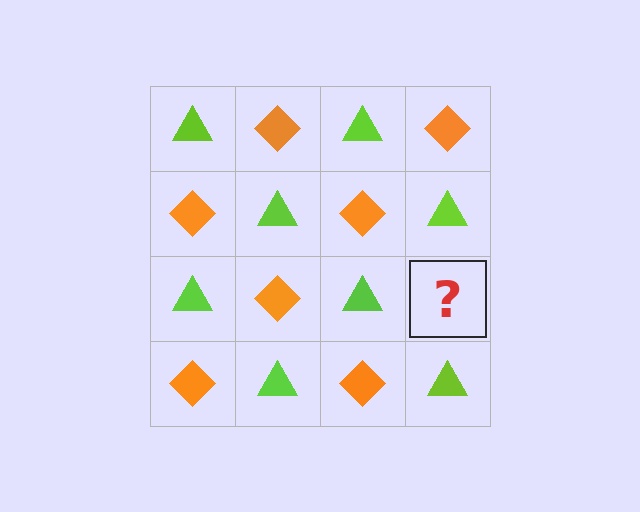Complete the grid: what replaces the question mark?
The question mark should be replaced with an orange diamond.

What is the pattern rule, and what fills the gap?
The rule is that it alternates lime triangle and orange diamond in a checkerboard pattern. The gap should be filled with an orange diamond.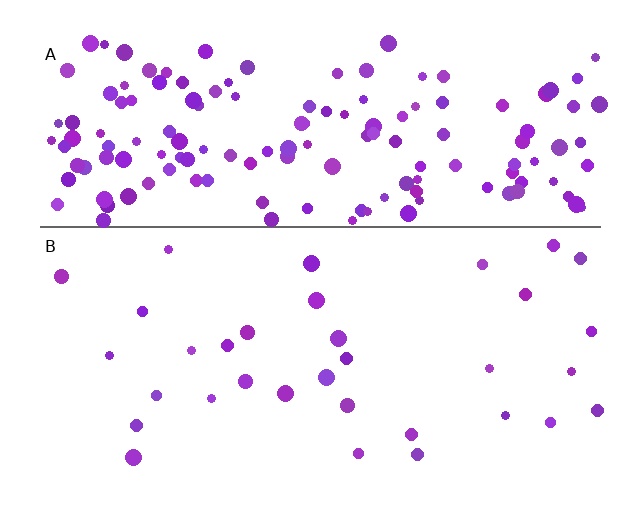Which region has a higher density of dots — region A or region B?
A (the top).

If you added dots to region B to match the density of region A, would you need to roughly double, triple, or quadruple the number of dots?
Approximately quadruple.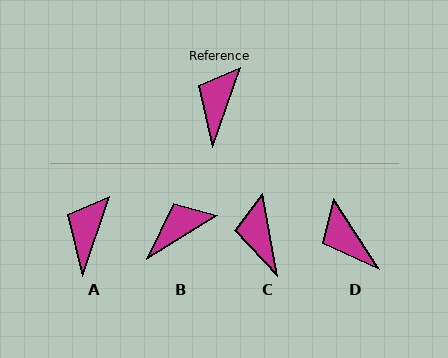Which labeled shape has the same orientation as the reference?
A.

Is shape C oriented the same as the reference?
No, it is off by about 29 degrees.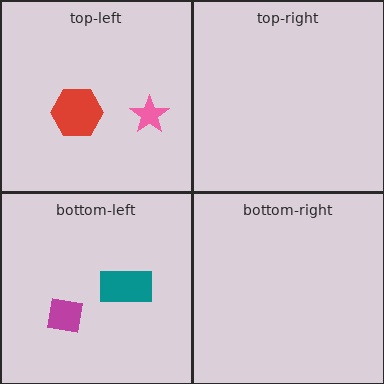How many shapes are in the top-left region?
2.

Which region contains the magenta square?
The bottom-left region.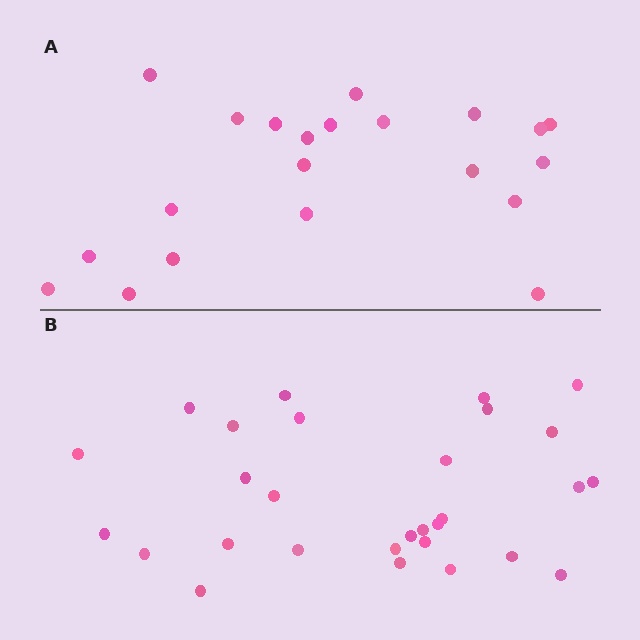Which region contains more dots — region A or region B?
Region B (the bottom region) has more dots.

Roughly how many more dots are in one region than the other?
Region B has roughly 8 or so more dots than region A.